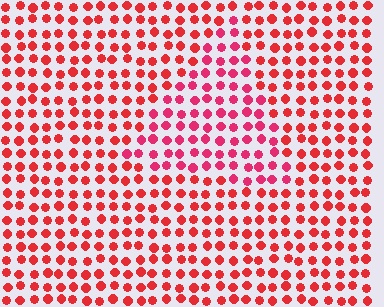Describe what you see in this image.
The image is filled with small red elements in a uniform arrangement. A triangle-shaped region is visible where the elements are tinted to a slightly different hue, forming a subtle color boundary.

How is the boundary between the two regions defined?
The boundary is defined purely by a slight shift in hue (about 20 degrees). Spacing, size, and orientation are identical on both sides.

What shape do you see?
I see a triangle.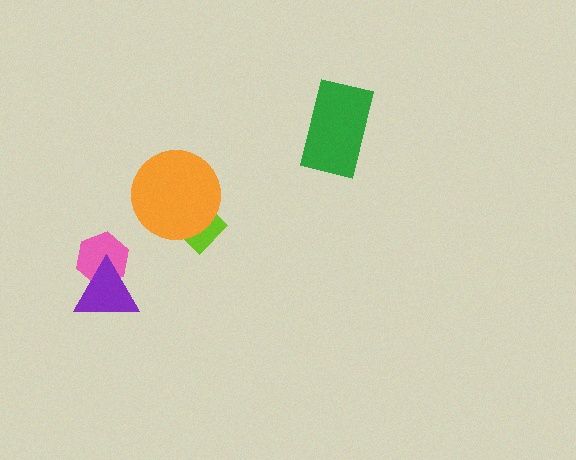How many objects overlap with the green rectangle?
0 objects overlap with the green rectangle.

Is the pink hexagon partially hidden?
Yes, it is partially covered by another shape.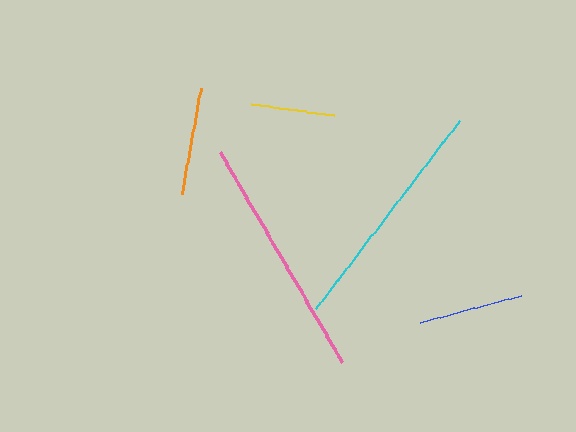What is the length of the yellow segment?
The yellow segment is approximately 83 pixels long.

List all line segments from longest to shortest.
From longest to shortest: pink, cyan, orange, blue, yellow.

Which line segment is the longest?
The pink line is the longest at approximately 243 pixels.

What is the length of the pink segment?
The pink segment is approximately 243 pixels long.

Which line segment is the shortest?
The yellow line is the shortest at approximately 83 pixels.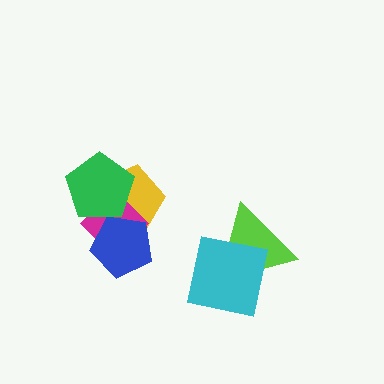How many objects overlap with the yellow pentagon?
3 objects overlap with the yellow pentagon.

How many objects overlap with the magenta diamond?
3 objects overlap with the magenta diamond.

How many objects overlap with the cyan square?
1 object overlaps with the cyan square.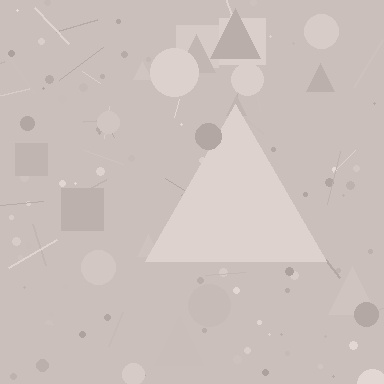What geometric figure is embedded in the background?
A triangle is embedded in the background.